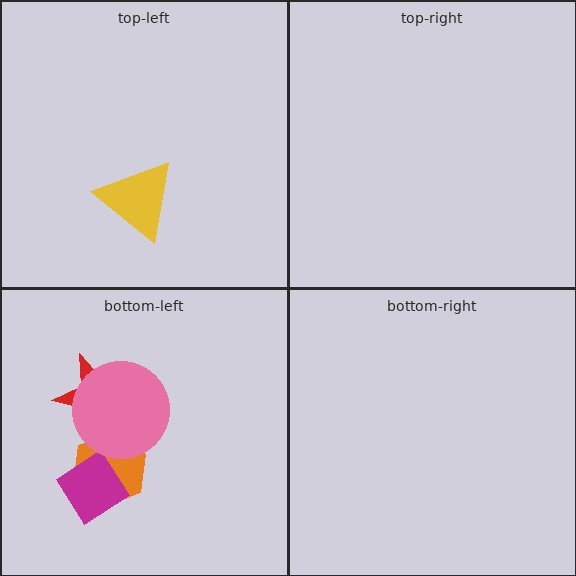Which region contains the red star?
The bottom-left region.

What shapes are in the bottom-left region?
The orange hexagon, the red star, the magenta diamond, the pink circle.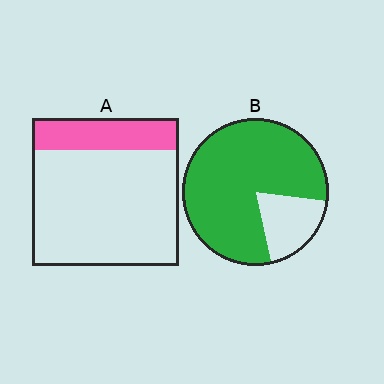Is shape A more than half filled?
No.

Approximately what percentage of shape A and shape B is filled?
A is approximately 20% and B is approximately 80%.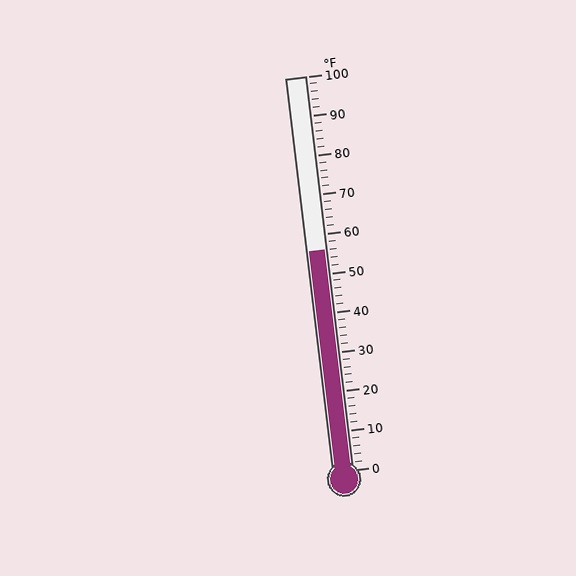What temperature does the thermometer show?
The thermometer shows approximately 56°F.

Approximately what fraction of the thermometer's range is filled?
The thermometer is filled to approximately 55% of its range.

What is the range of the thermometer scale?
The thermometer scale ranges from 0°F to 100°F.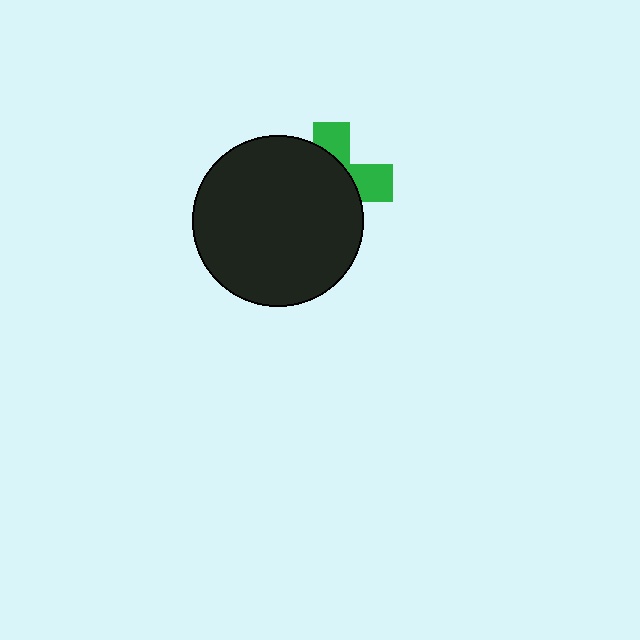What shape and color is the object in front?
The object in front is a black circle.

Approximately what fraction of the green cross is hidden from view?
Roughly 65% of the green cross is hidden behind the black circle.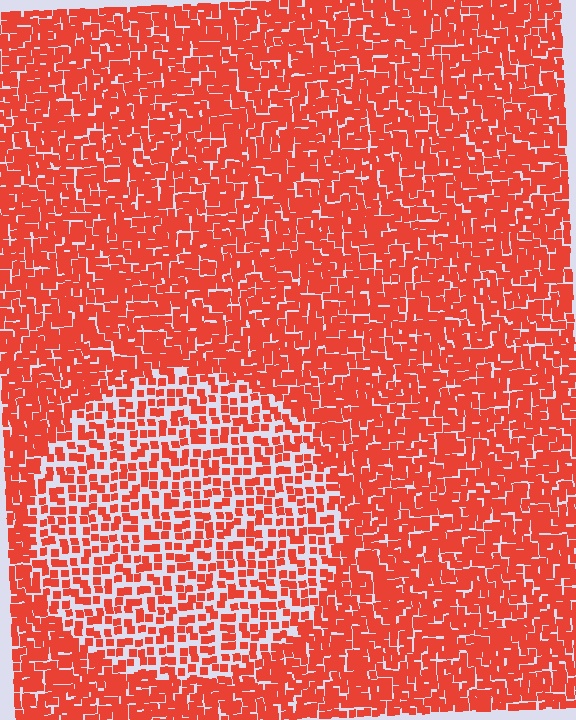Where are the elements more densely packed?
The elements are more densely packed outside the circle boundary.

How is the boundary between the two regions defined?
The boundary is defined by a change in element density (approximately 1.9x ratio). All elements are the same color, size, and shape.